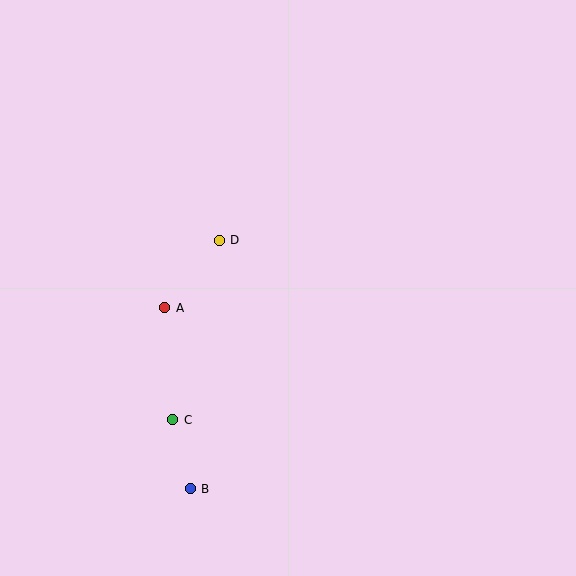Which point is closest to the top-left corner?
Point D is closest to the top-left corner.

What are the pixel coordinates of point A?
Point A is at (165, 308).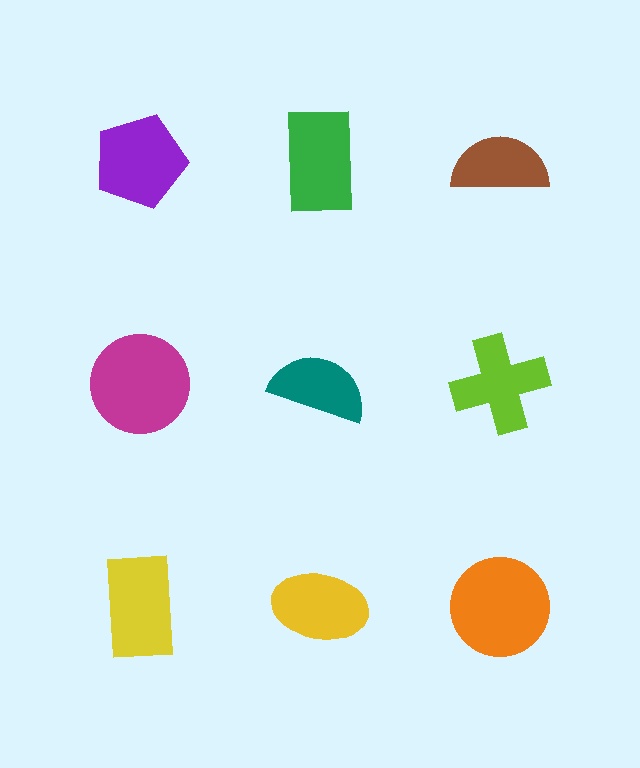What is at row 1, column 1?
A purple pentagon.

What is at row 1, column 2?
A green rectangle.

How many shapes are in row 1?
3 shapes.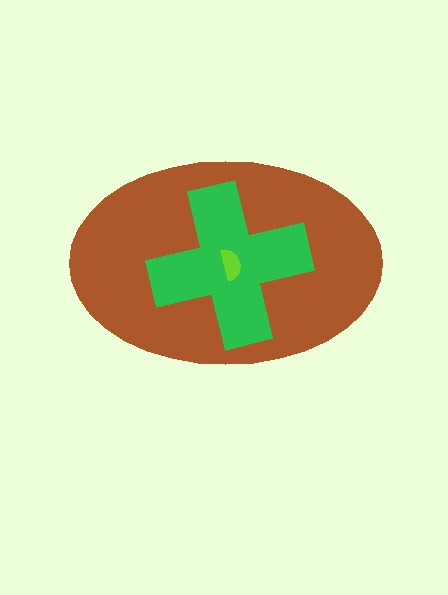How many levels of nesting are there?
3.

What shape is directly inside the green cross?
The lime semicircle.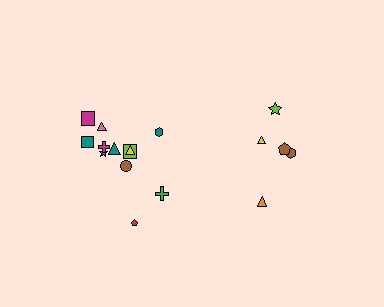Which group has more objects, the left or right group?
The left group.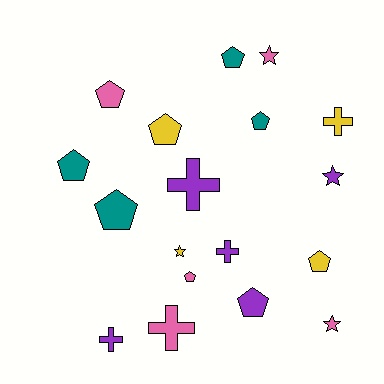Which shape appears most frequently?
Pentagon, with 9 objects.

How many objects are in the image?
There are 18 objects.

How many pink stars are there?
There are 2 pink stars.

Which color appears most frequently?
Pink, with 5 objects.